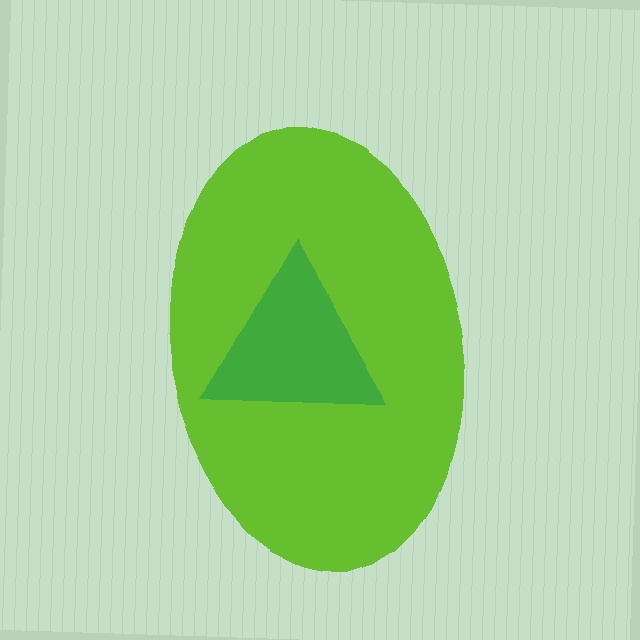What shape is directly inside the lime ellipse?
The green triangle.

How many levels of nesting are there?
2.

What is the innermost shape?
The green triangle.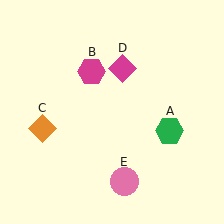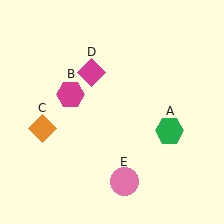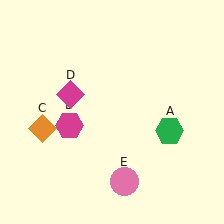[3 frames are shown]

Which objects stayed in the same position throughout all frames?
Green hexagon (object A) and orange diamond (object C) and pink circle (object E) remained stationary.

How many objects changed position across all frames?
2 objects changed position: magenta hexagon (object B), magenta diamond (object D).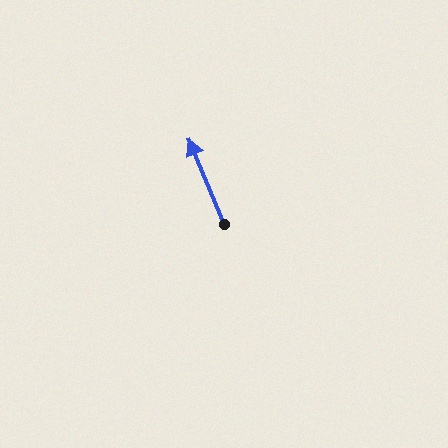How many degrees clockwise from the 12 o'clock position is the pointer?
Approximately 337 degrees.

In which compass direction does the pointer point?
Northwest.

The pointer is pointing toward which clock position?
Roughly 11 o'clock.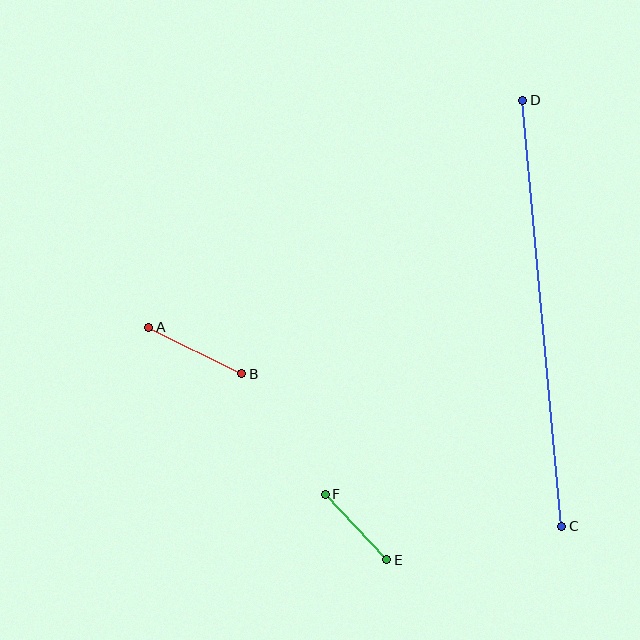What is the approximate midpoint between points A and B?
The midpoint is at approximately (195, 351) pixels.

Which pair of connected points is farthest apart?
Points C and D are farthest apart.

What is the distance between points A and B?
The distance is approximately 104 pixels.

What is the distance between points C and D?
The distance is approximately 428 pixels.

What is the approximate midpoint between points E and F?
The midpoint is at approximately (356, 527) pixels.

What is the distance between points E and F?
The distance is approximately 90 pixels.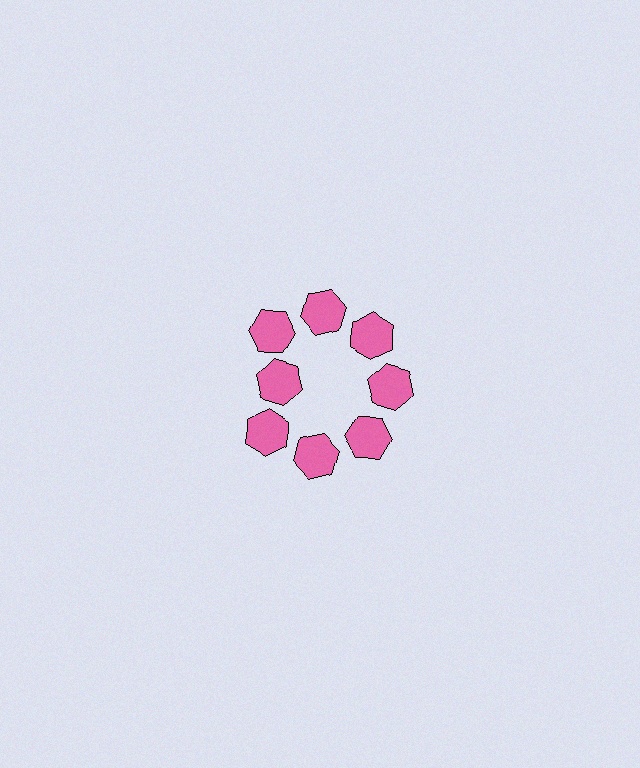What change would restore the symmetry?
The symmetry would be restored by moving it outward, back onto the ring so that all 8 hexagons sit at equal angles and equal distance from the center.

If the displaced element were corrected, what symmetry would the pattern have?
It would have 8-fold rotational symmetry — the pattern would map onto itself every 45 degrees.